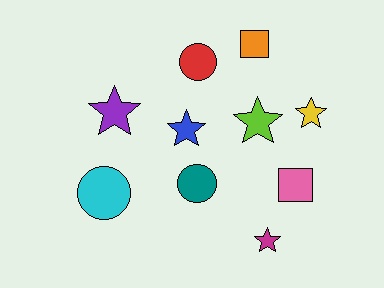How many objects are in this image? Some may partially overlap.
There are 10 objects.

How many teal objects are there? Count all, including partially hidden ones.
There is 1 teal object.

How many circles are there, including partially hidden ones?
There are 3 circles.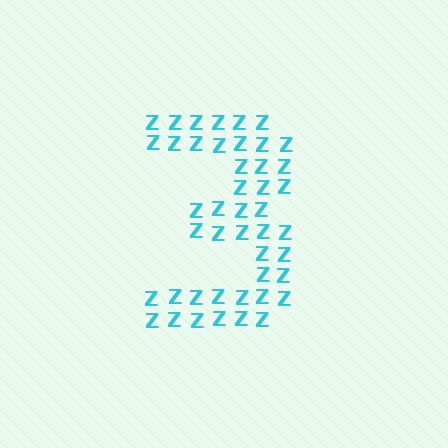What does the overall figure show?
The overall figure shows the digit 3.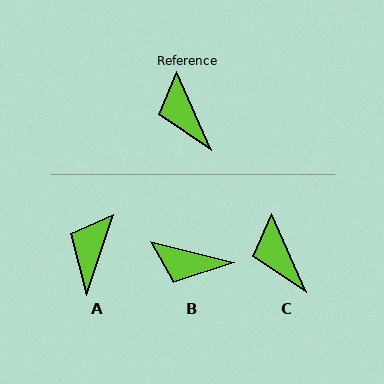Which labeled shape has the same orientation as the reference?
C.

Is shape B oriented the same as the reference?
No, it is off by about 52 degrees.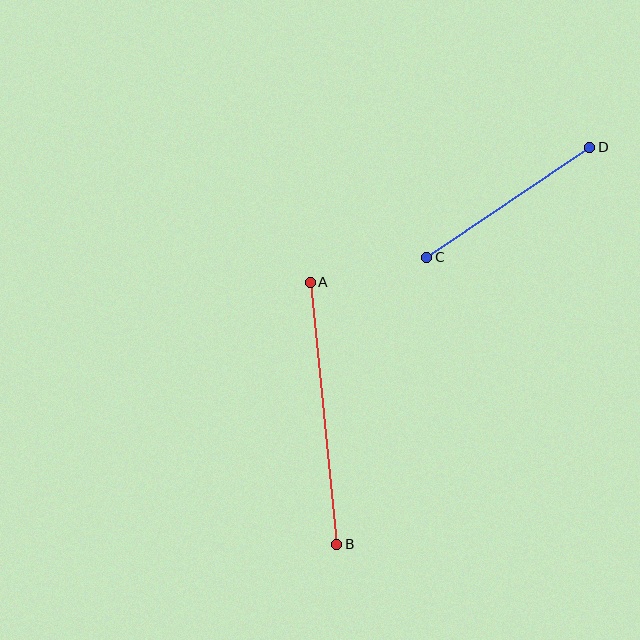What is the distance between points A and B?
The distance is approximately 264 pixels.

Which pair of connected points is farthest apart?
Points A and B are farthest apart.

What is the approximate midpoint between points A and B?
The midpoint is at approximately (324, 413) pixels.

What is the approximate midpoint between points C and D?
The midpoint is at approximately (508, 202) pixels.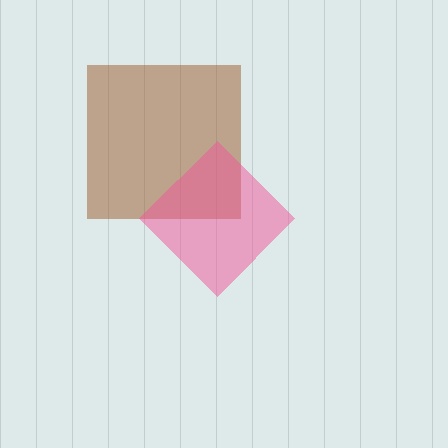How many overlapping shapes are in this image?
There are 2 overlapping shapes in the image.